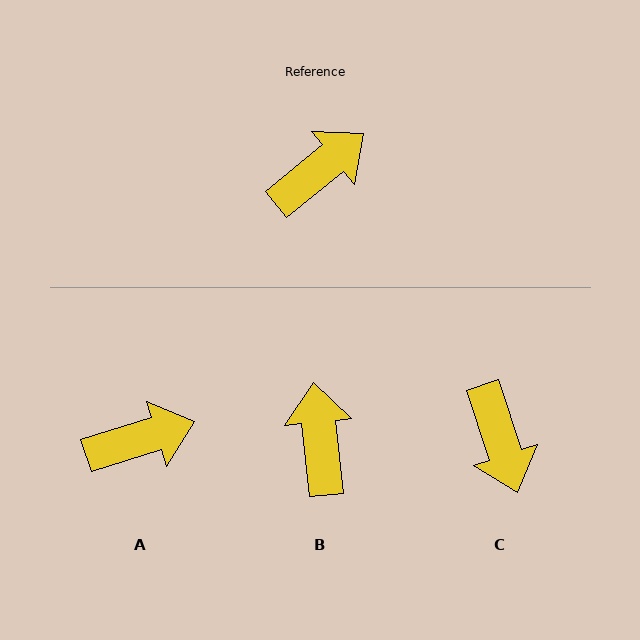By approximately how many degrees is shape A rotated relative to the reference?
Approximately 22 degrees clockwise.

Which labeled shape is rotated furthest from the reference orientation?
C, about 111 degrees away.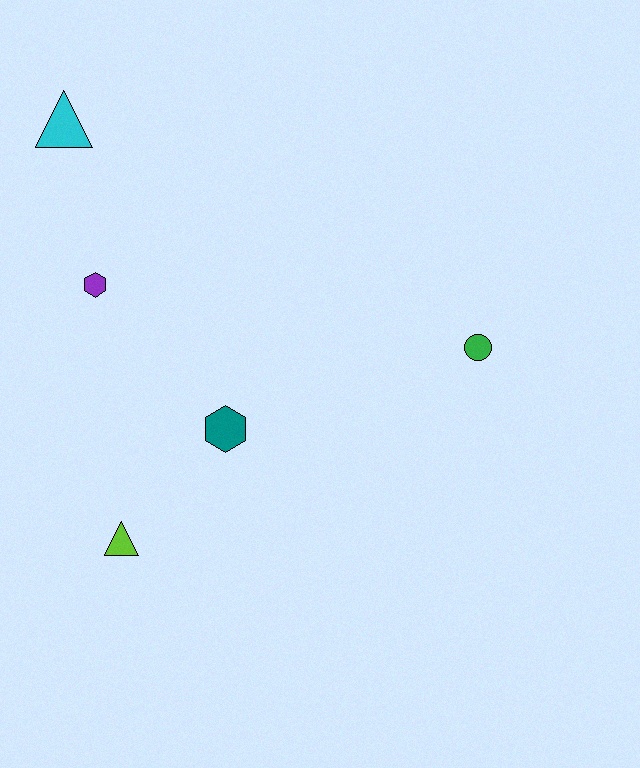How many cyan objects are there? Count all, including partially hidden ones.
There is 1 cyan object.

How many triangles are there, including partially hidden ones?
There are 2 triangles.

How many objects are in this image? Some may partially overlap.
There are 5 objects.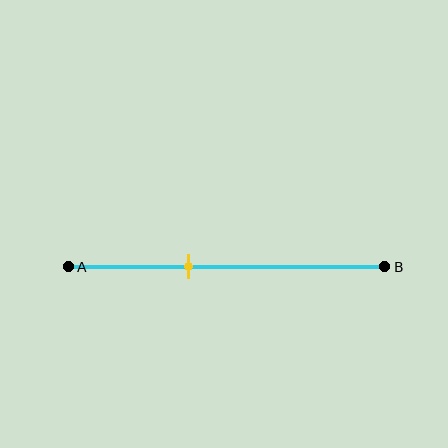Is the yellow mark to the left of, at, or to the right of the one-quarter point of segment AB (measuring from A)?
The yellow mark is to the right of the one-quarter point of segment AB.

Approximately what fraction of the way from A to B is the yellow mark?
The yellow mark is approximately 40% of the way from A to B.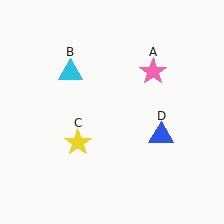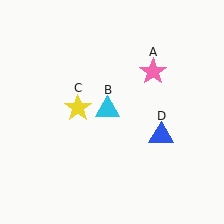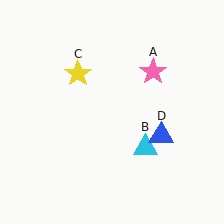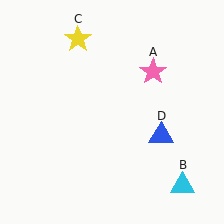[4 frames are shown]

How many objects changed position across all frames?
2 objects changed position: cyan triangle (object B), yellow star (object C).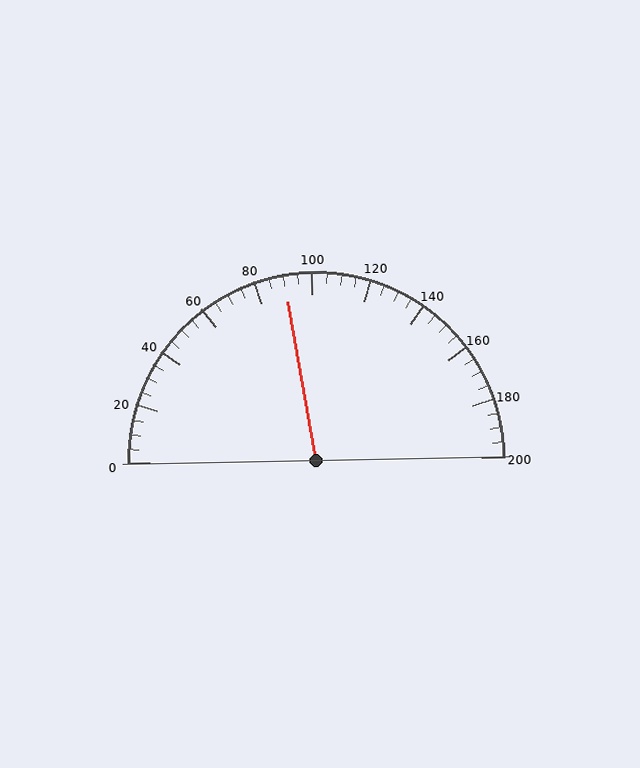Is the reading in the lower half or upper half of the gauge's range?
The reading is in the lower half of the range (0 to 200).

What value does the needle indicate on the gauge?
The needle indicates approximately 90.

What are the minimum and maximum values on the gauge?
The gauge ranges from 0 to 200.